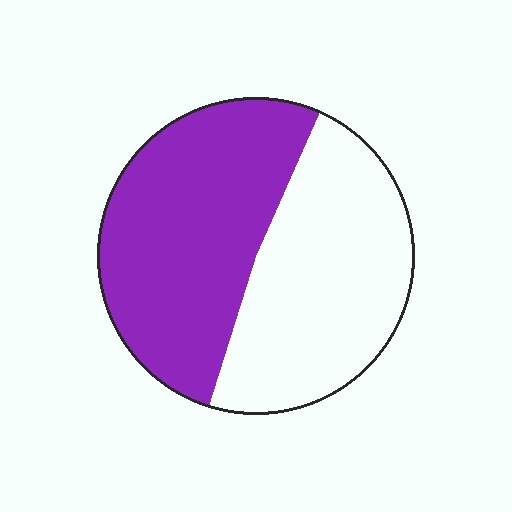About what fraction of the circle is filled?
About one half (1/2).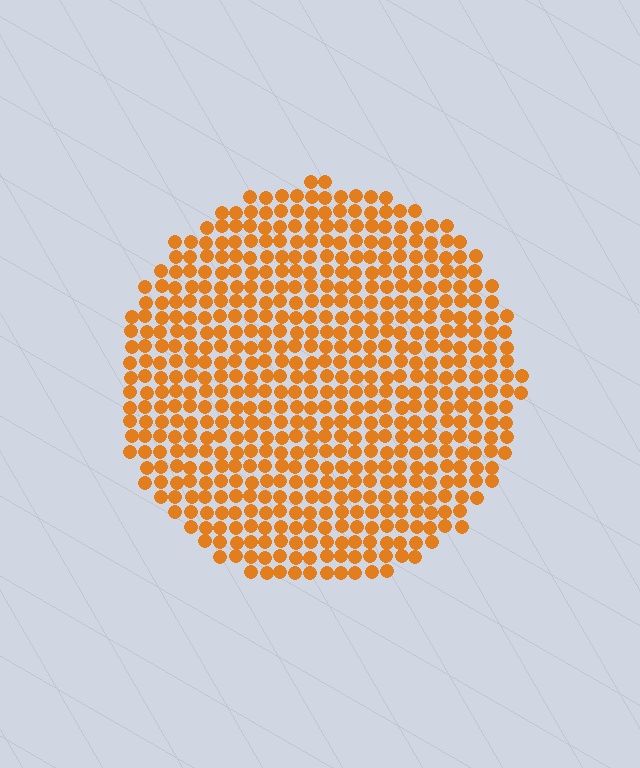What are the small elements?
The small elements are circles.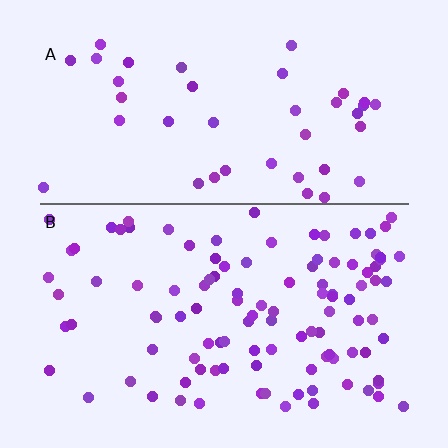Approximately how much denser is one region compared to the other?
Approximately 2.6× — region B over region A.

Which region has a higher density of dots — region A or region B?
B (the bottom).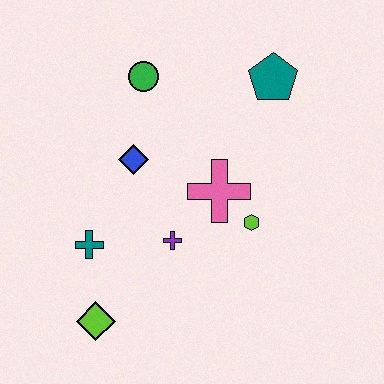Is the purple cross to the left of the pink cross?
Yes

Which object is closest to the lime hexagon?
The pink cross is closest to the lime hexagon.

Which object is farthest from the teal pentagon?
The lime diamond is farthest from the teal pentagon.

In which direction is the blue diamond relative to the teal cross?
The blue diamond is above the teal cross.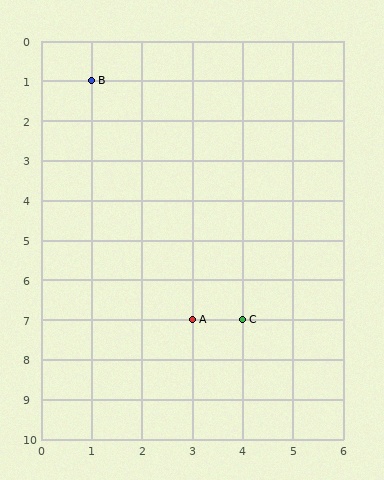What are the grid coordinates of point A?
Point A is at grid coordinates (3, 7).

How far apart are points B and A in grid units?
Points B and A are 2 columns and 6 rows apart (about 6.3 grid units diagonally).